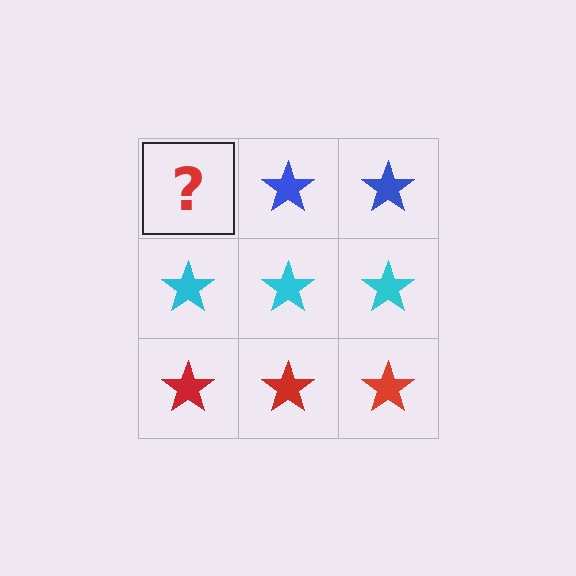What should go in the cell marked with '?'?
The missing cell should contain a blue star.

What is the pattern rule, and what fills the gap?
The rule is that each row has a consistent color. The gap should be filled with a blue star.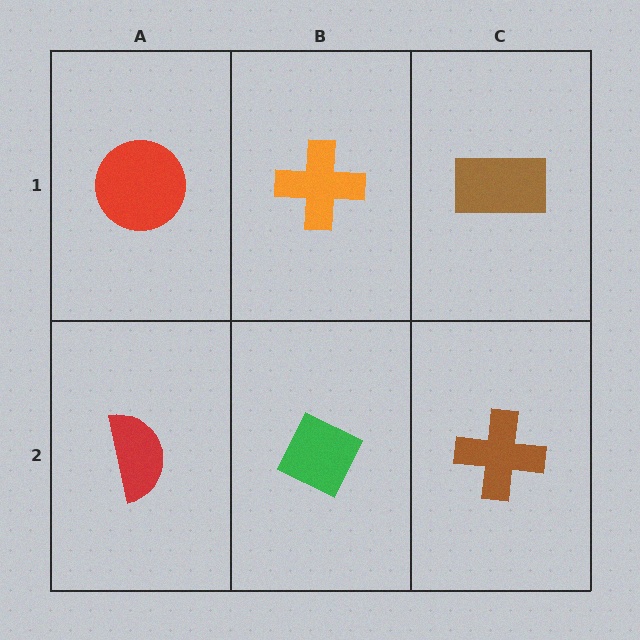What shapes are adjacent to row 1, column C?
A brown cross (row 2, column C), an orange cross (row 1, column B).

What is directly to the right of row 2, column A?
A green diamond.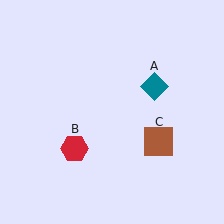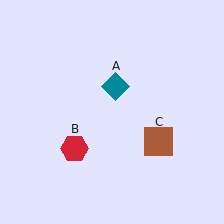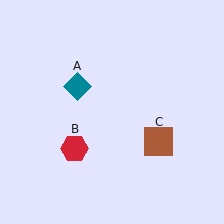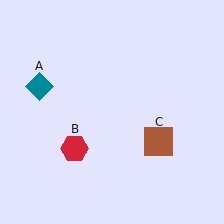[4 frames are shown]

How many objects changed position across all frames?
1 object changed position: teal diamond (object A).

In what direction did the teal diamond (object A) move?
The teal diamond (object A) moved left.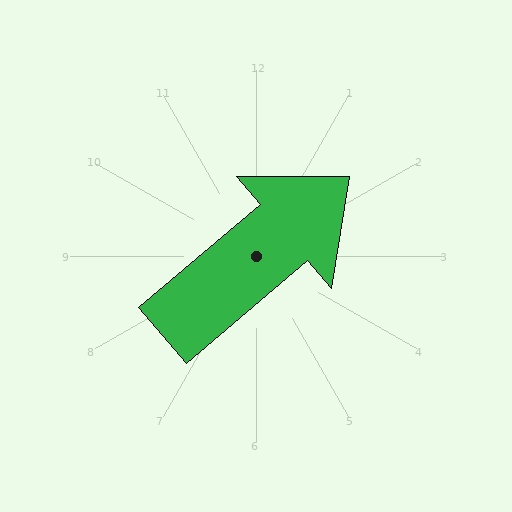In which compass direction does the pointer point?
Northeast.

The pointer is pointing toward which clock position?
Roughly 2 o'clock.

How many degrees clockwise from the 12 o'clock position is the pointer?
Approximately 50 degrees.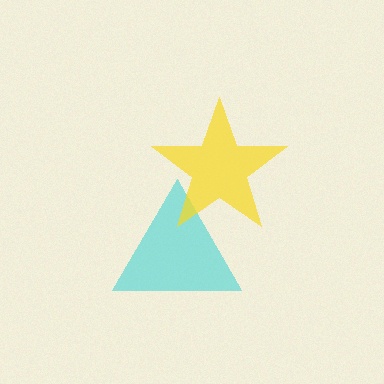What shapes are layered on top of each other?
The layered shapes are: a cyan triangle, a yellow star.